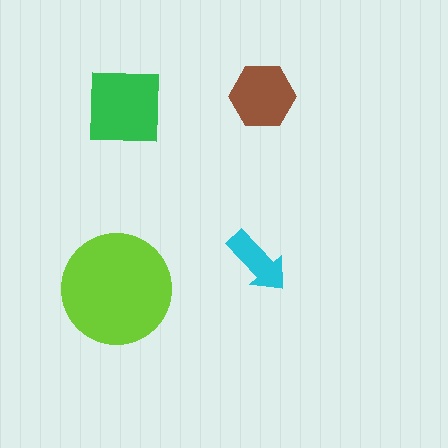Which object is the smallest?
The cyan arrow.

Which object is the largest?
The lime circle.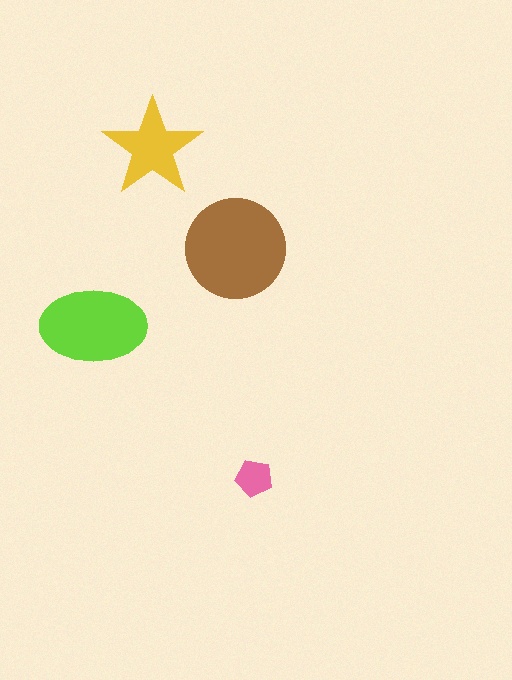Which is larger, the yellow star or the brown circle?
The brown circle.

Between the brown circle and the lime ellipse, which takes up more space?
The brown circle.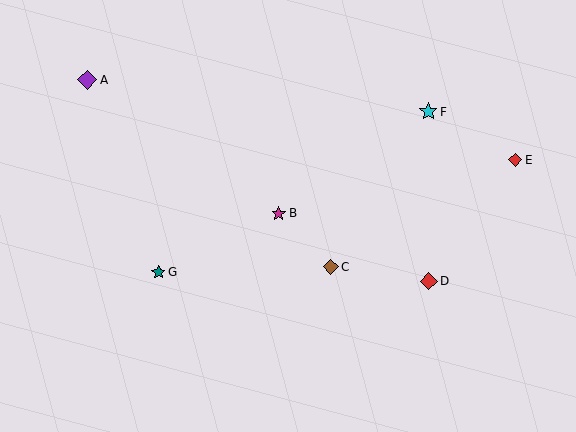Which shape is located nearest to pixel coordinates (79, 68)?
The purple diamond (labeled A) at (87, 80) is nearest to that location.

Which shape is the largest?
The purple diamond (labeled A) is the largest.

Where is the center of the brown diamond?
The center of the brown diamond is at (331, 267).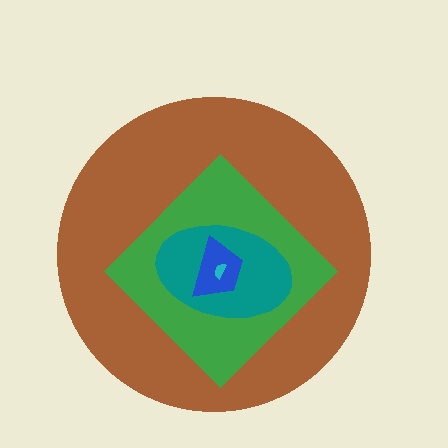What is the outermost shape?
The brown circle.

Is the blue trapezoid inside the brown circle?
Yes.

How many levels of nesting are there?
5.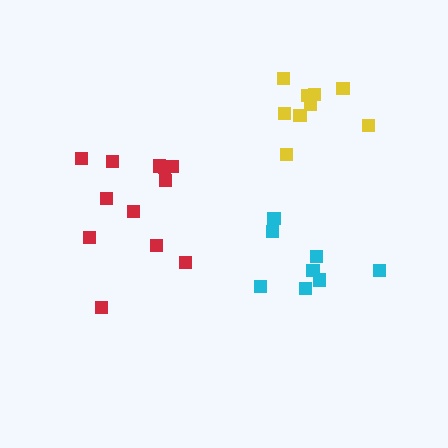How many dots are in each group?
Group 1: 10 dots, Group 2: 8 dots, Group 3: 12 dots (30 total).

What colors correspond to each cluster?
The clusters are colored: yellow, cyan, red.